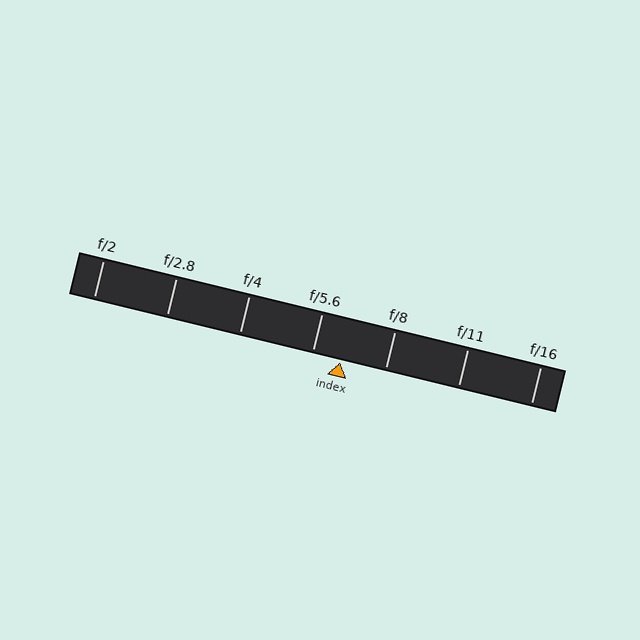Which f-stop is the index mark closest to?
The index mark is closest to f/5.6.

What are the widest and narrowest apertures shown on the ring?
The widest aperture shown is f/2 and the narrowest is f/16.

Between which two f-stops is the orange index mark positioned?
The index mark is between f/5.6 and f/8.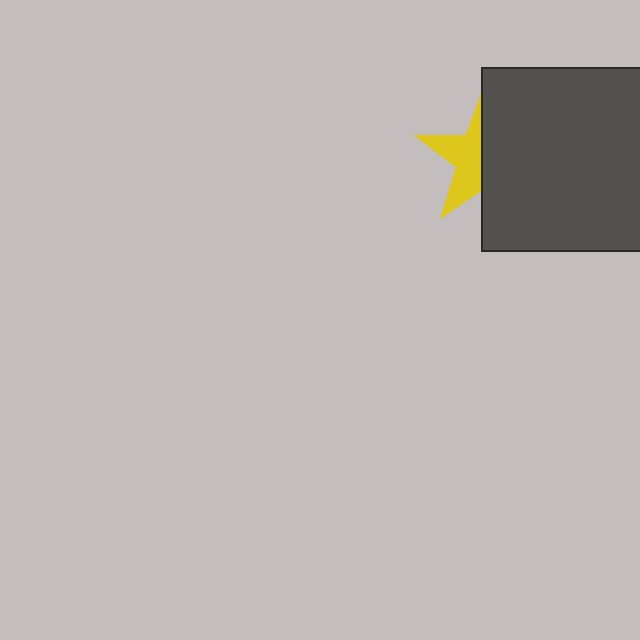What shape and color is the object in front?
The object in front is a dark gray square.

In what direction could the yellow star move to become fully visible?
The yellow star could move left. That would shift it out from behind the dark gray square entirely.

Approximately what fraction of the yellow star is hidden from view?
Roughly 54% of the yellow star is hidden behind the dark gray square.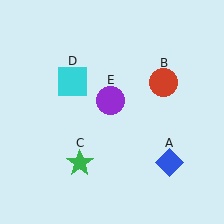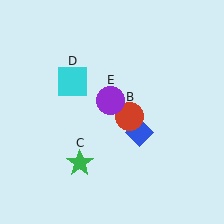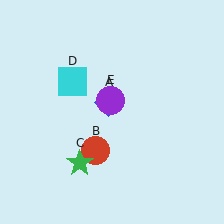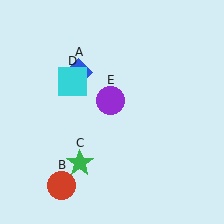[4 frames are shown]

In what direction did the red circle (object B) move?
The red circle (object B) moved down and to the left.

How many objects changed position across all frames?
2 objects changed position: blue diamond (object A), red circle (object B).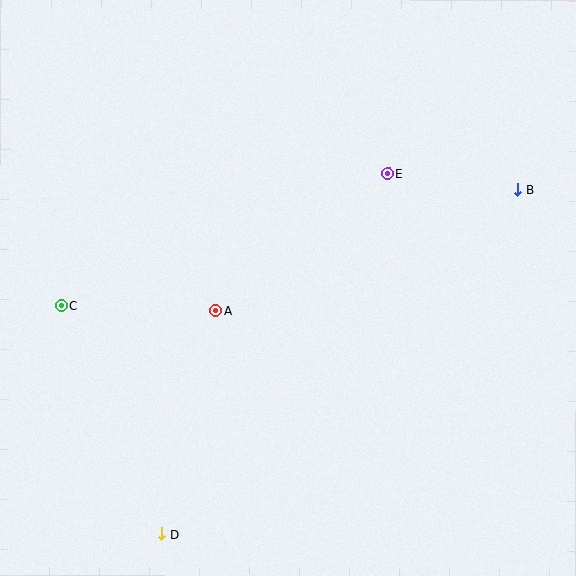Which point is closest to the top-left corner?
Point C is closest to the top-left corner.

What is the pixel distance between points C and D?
The distance between C and D is 250 pixels.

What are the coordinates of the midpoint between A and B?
The midpoint between A and B is at (367, 250).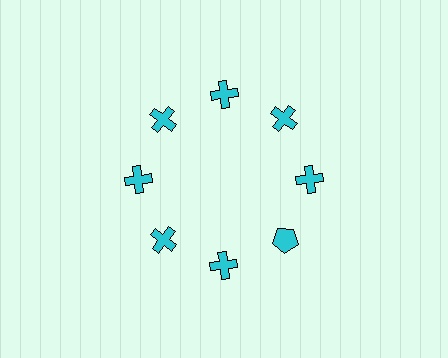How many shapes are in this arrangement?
There are 8 shapes arranged in a ring pattern.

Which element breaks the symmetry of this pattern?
The cyan pentagon at roughly the 4 o'clock position breaks the symmetry. All other shapes are cyan crosses.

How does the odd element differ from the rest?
It has a different shape: pentagon instead of cross.